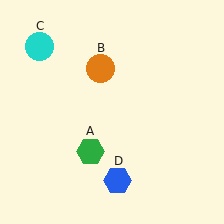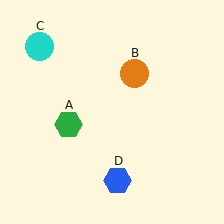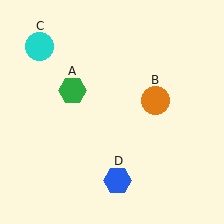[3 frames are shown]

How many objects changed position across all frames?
2 objects changed position: green hexagon (object A), orange circle (object B).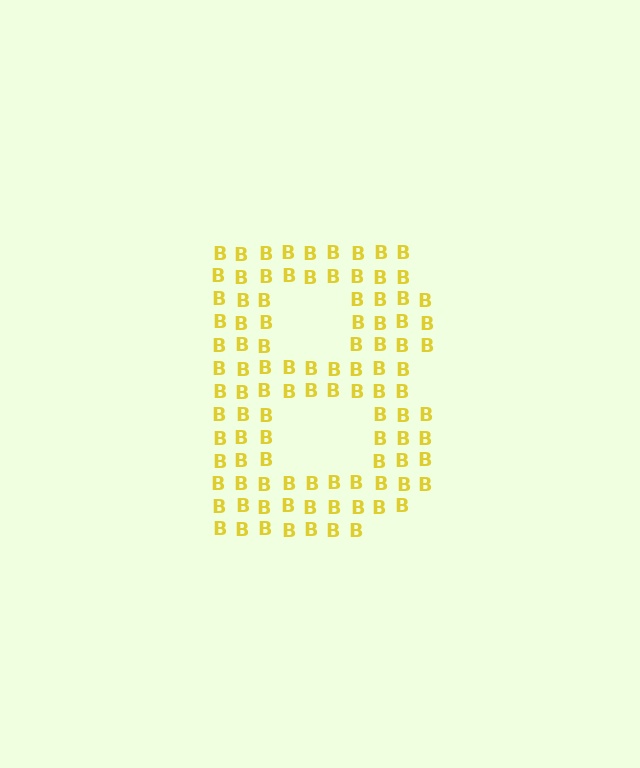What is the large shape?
The large shape is the letter B.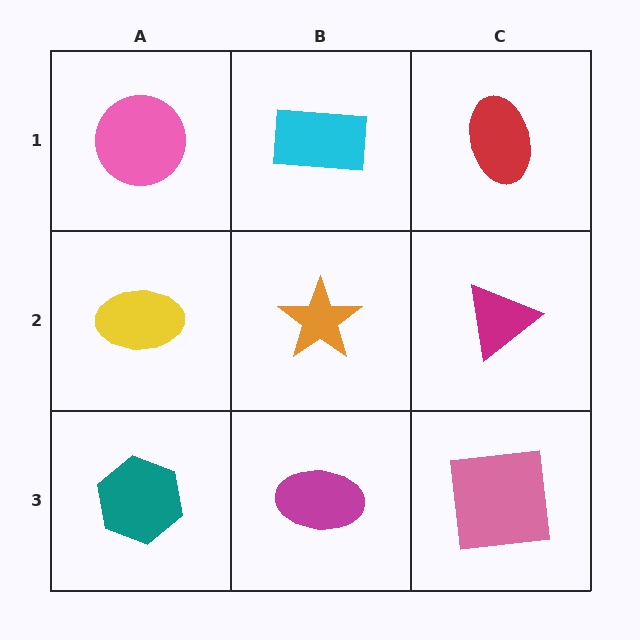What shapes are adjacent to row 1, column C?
A magenta triangle (row 2, column C), a cyan rectangle (row 1, column B).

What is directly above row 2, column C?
A red ellipse.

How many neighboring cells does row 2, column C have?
3.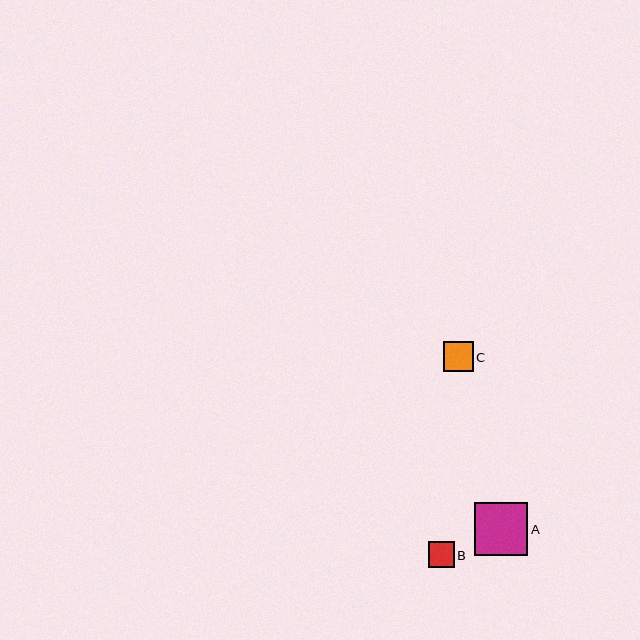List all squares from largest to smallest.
From largest to smallest: A, C, B.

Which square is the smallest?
Square B is the smallest with a size of approximately 26 pixels.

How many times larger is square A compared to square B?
Square A is approximately 2.0 times the size of square B.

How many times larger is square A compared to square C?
Square A is approximately 1.8 times the size of square C.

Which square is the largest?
Square A is the largest with a size of approximately 53 pixels.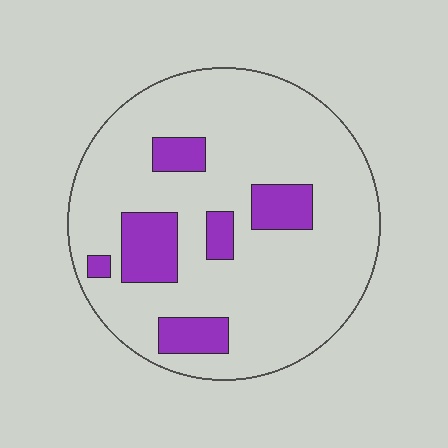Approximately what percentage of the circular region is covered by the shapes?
Approximately 15%.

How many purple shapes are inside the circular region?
6.